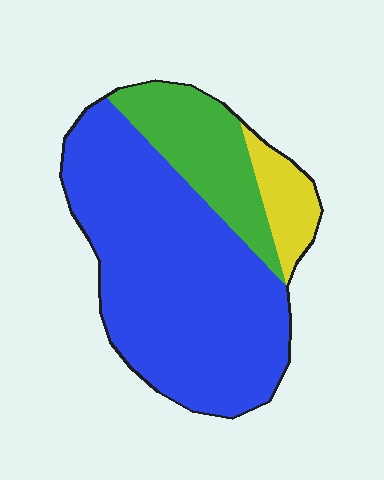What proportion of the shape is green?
Green takes up about one fifth (1/5) of the shape.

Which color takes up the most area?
Blue, at roughly 70%.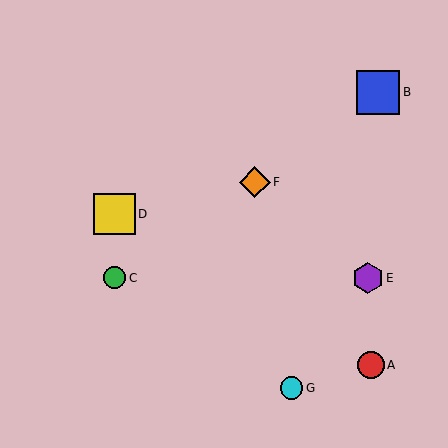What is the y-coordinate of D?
Object D is at y≈214.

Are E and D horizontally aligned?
No, E is at y≈278 and D is at y≈214.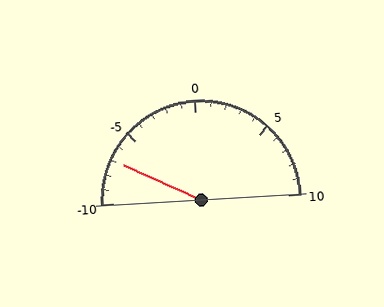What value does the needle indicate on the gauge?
The needle indicates approximately -7.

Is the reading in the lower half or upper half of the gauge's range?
The reading is in the lower half of the range (-10 to 10).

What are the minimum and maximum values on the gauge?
The gauge ranges from -10 to 10.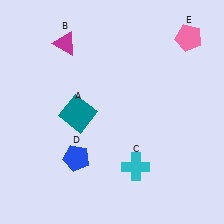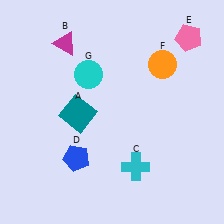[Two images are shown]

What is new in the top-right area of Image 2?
An orange circle (F) was added in the top-right area of Image 2.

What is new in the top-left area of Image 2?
A cyan circle (G) was added in the top-left area of Image 2.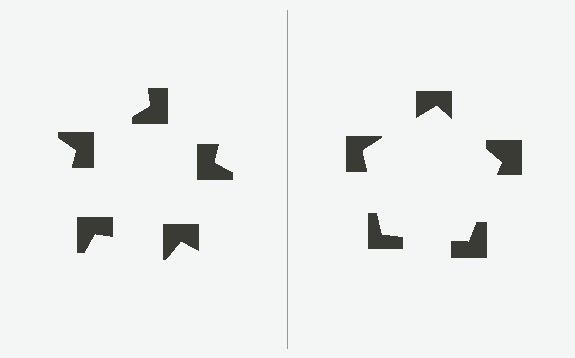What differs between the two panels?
The notched squares are positioned identically on both sides; only the wedge orientations differ. On the right they align to a pentagon; on the left they are misaligned.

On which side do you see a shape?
An illusory pentagon appears on the right side. On the left side the wedge cuts are rotated, so no coherent shape forms.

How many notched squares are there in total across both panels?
10 — 5 on each side.